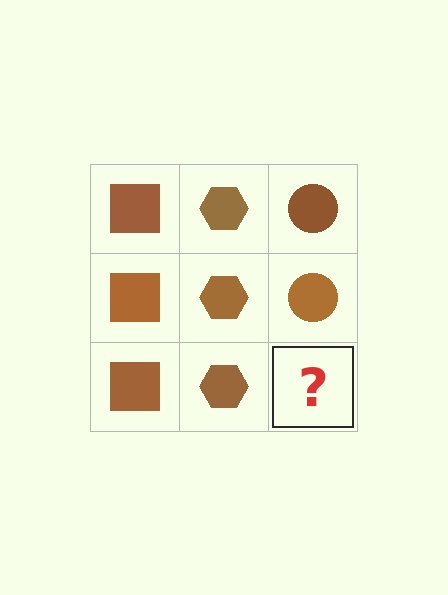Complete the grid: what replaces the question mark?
The question mark should be replaced with a brown circle.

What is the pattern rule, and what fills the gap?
The rule is that each column has a consistent shape. The gap should be filled with a brown circle.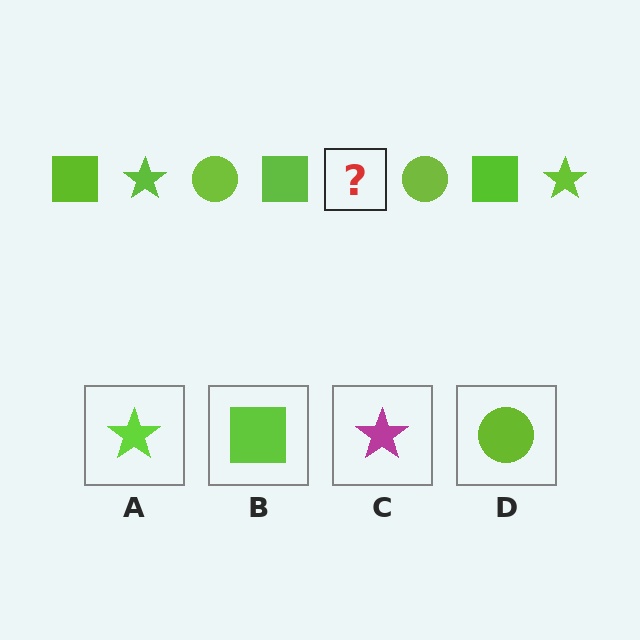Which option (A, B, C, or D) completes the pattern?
A.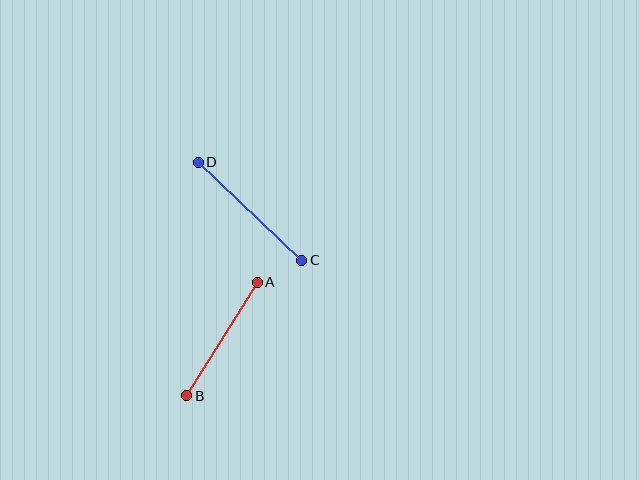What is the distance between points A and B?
The distance is approximately 133 pixels.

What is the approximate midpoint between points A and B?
The midpoint is at approximately (222, 339) pixels.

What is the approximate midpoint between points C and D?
The midpoint is at approximately (250, 211) pixels.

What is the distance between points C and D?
The distance is approximately 142 pixels.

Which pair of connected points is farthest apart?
Points C and D are farthest apart.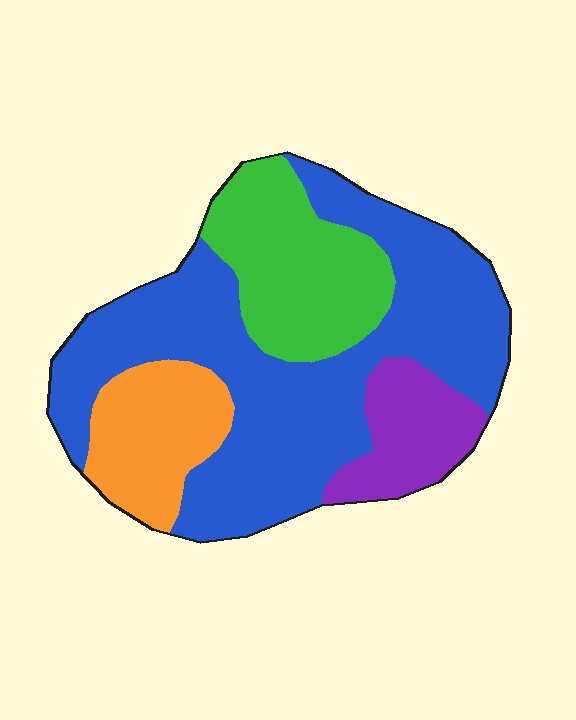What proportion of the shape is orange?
Orange takes up about one eighth (1/8) of the shape.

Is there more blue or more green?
Blue.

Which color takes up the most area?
Blue, at roughly 55%.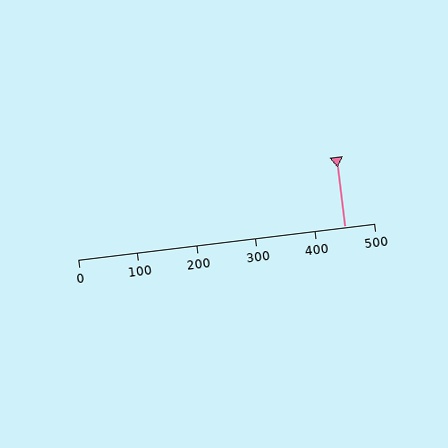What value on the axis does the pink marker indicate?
The marker indicates approximately 450.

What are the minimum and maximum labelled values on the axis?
The axis runs from 0 to 500.